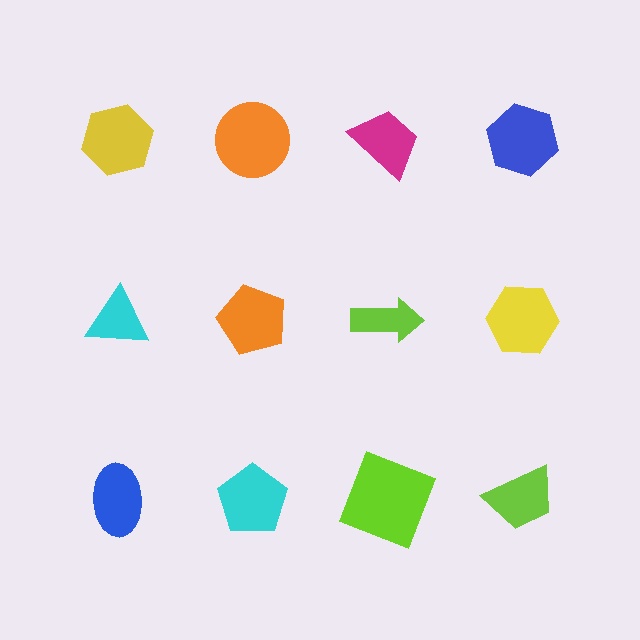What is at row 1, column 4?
A blue hexagon.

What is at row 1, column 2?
An orange circle.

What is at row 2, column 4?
A yellow hexagon.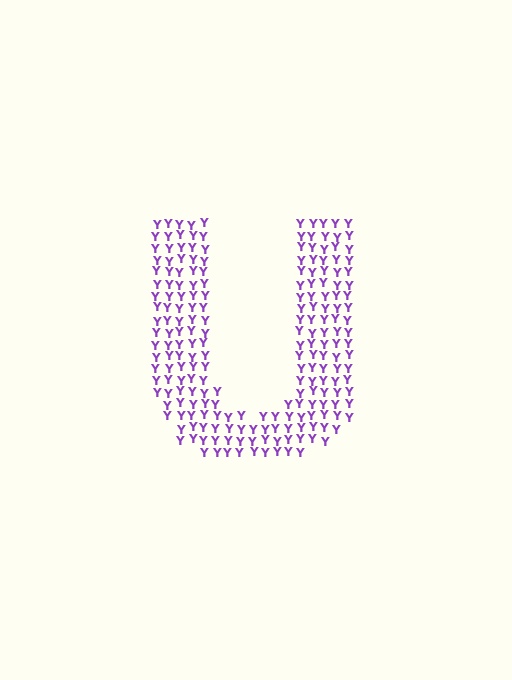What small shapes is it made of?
It is made of small letter Y's.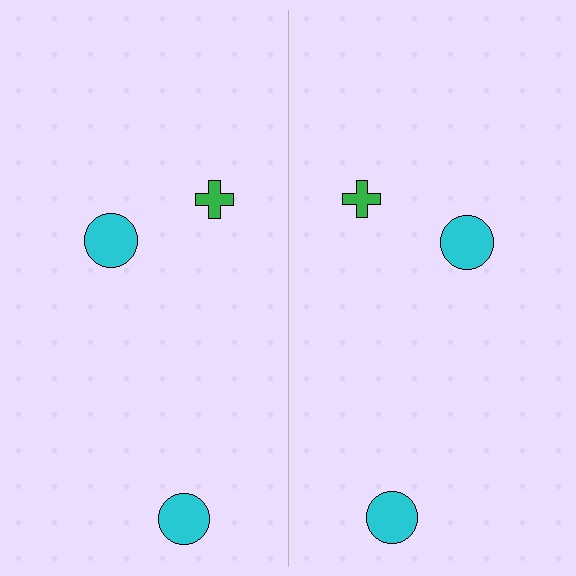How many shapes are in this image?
There are 6 shapes in this image.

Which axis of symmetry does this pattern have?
The pattern has a vertical axis of symmetry running through the center of the image.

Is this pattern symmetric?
Yes, this pattern has bilateral (reflection) symmetry.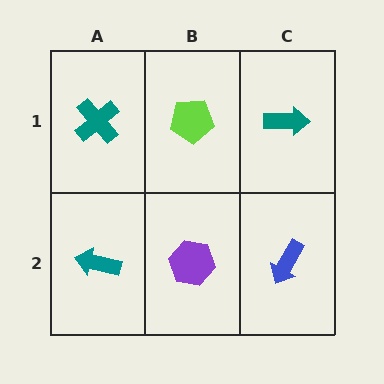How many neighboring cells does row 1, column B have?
3.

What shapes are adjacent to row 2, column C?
A teal arrow (row 1, column C), a purple hexagon (row 2, column B).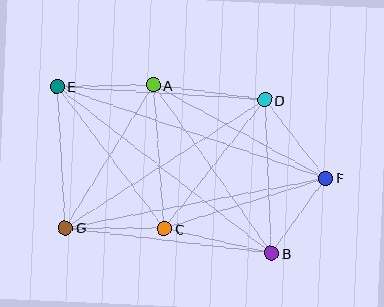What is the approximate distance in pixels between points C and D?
The distance between C and D is approximately 163 pixels.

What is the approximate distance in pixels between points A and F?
The distance between A and F is approximately 196 pixels.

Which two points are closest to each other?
Points B and F are closest to each other.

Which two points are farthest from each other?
Points E and F are farthest from each other.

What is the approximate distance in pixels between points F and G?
The distance between F and G is approximately 266 pixels.